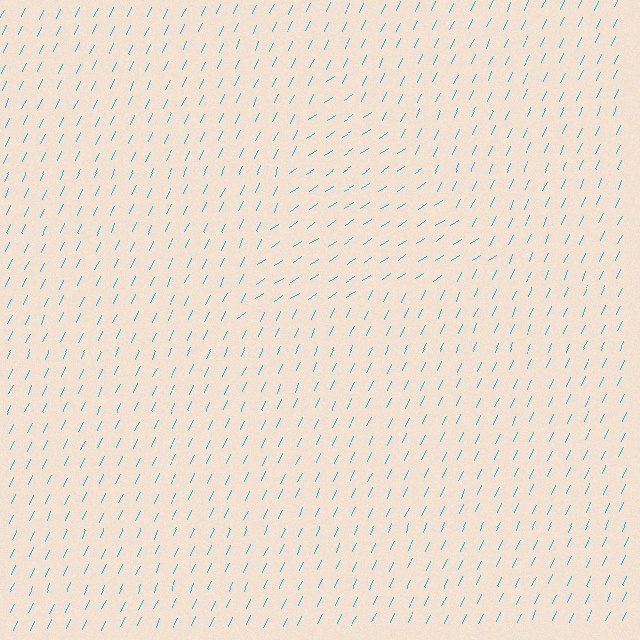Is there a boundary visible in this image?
Yes, there is a texture boundary formed by a change in line orientation.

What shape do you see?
I see a triangle.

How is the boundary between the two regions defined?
The boundary is defined purely by a change in line orientation (approximately 31 degrees difference). All lines are the same color and thickness.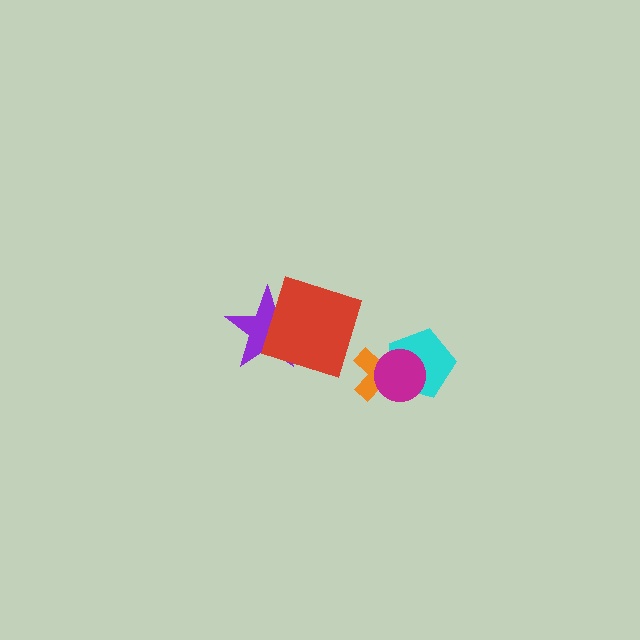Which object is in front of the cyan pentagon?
The magenta circle is in front of the cyan pentagon.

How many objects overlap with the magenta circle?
2 objects overlap with the magenta circle.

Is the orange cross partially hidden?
Yes, it is partially covered by another shape.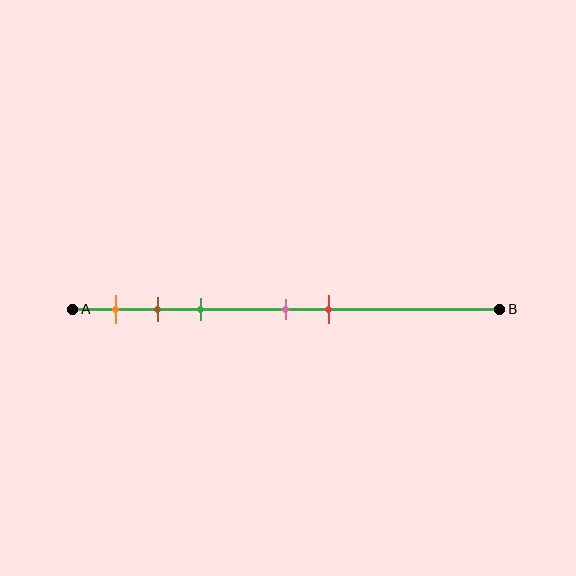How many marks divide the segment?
There are 5 marks dividing the segment.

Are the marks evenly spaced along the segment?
No, the marks are not evenly spaced.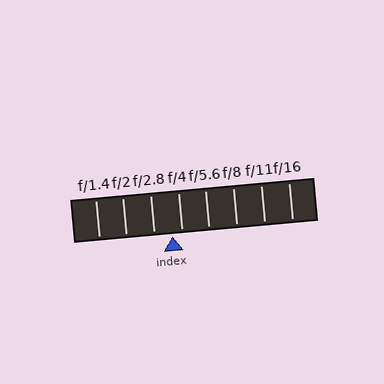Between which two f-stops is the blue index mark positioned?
The index mark is between f/2.8 and f/4.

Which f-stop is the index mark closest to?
The index mark is closest to f/4.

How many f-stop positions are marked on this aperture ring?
There are 8 f-stop positions marked.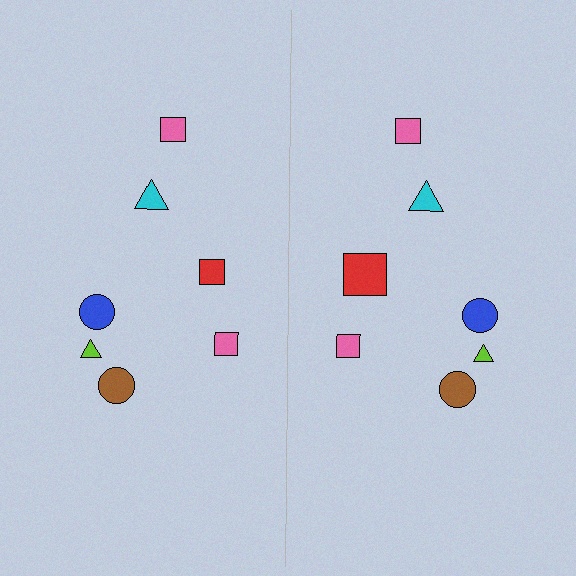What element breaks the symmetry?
The red square on the right side has a different size than its mirror counterpart.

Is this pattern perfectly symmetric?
No, the pattern is not perfectly symmetric. The red square on the right side has a different size than its mirror counterpart.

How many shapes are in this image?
There are 14 shapes in this image.